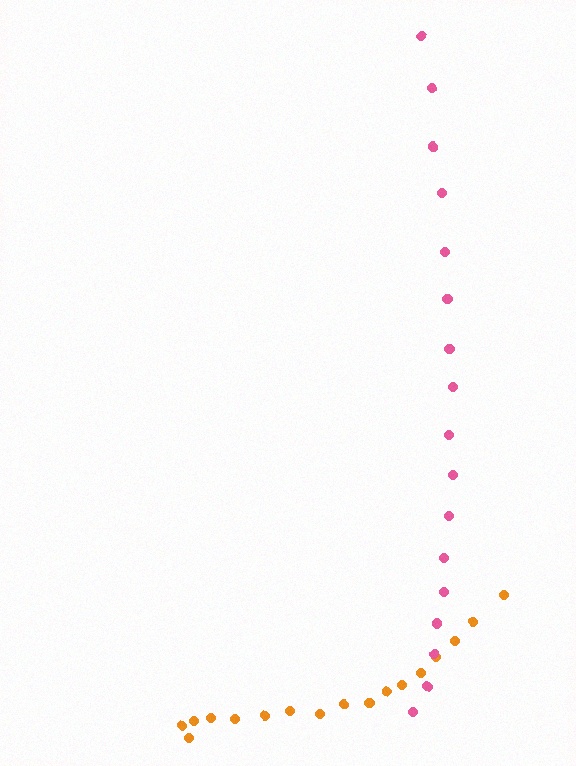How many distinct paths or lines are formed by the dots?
There are 2 distinct paths.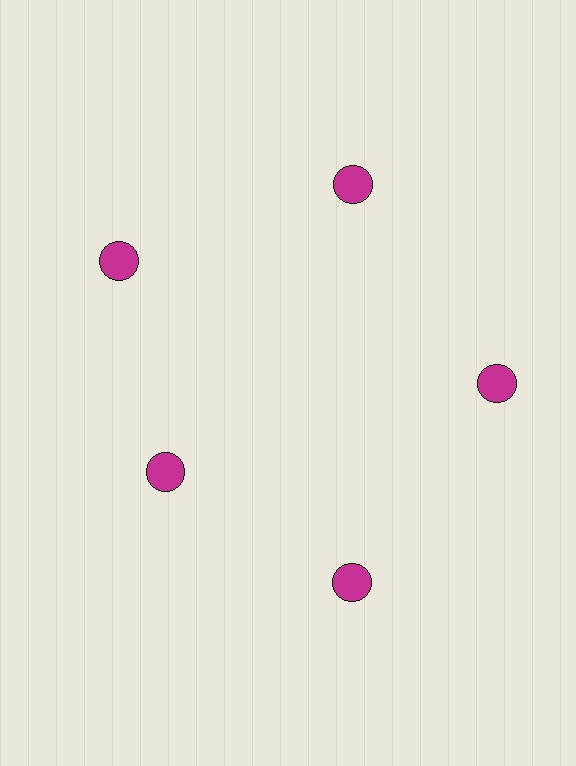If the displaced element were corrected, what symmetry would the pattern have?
It would have 5-fold rotational symmetry — the pattern would map onto itself every 72 degrees.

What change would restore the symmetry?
The symmetry would be restored by moving it outward, back onto the ring so that all 5 circles sit at equal angles and equal distance from the center.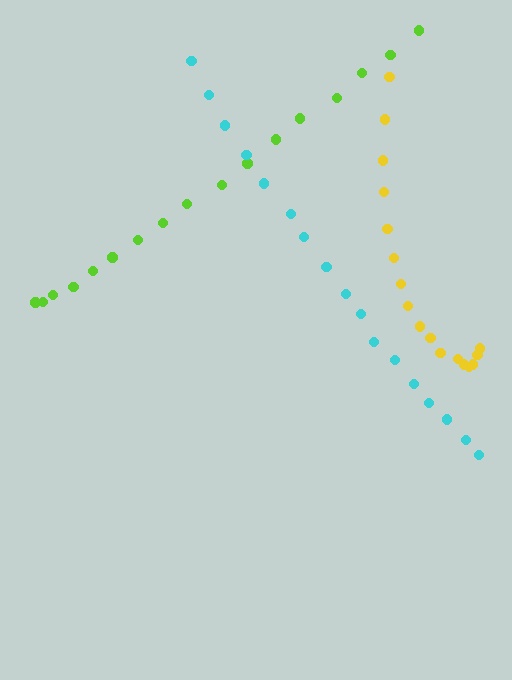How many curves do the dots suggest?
There are 3 distinct paths.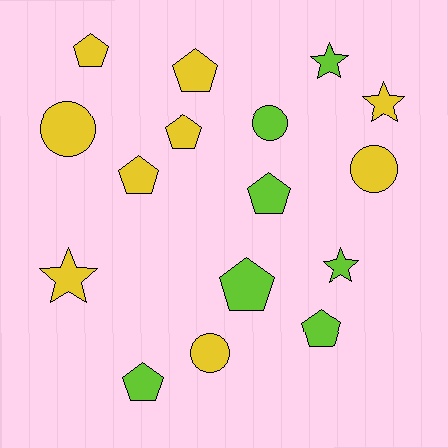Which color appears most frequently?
Yellow, with 9 objects.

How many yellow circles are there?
There are 3 yellow circles.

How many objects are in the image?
There are 16 objects.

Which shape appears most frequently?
Pentagon, with 8 objects.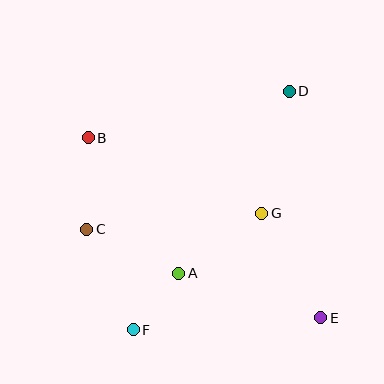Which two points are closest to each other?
Points A and F are closest to each other.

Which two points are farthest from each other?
Points B and E are farthest from each other.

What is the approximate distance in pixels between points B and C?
The distance between B and C is approximately 91 pixels.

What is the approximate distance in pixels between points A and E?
The distance between A and E is approximately 149 pixels.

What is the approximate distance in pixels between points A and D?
The distance between A and D is approximately 213 pixels.